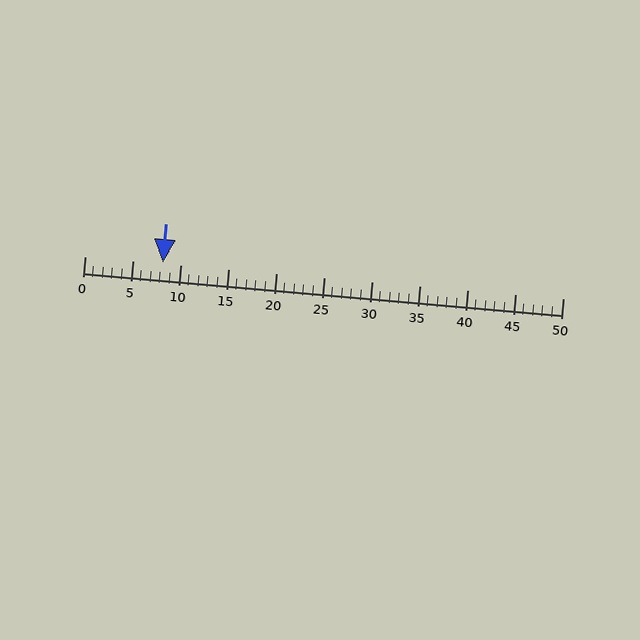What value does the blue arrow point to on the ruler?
The blue arrow points to approximately 8.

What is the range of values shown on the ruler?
The ruler shows values from 0 to 50.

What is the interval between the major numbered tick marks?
The major tick marks are spaced 5 units apart.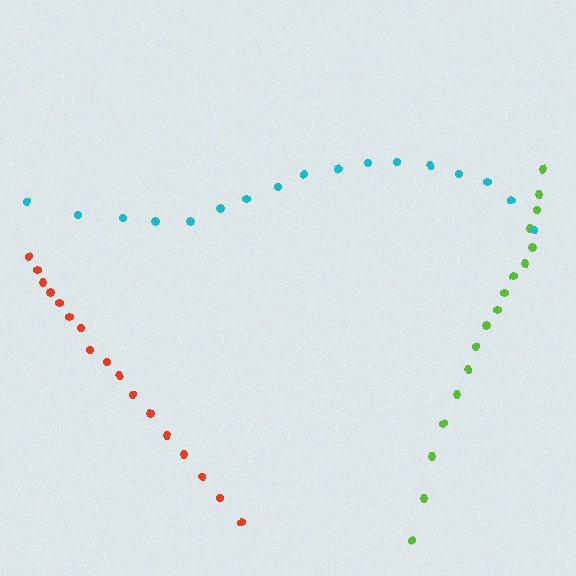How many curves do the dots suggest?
There are 3 distinct paths.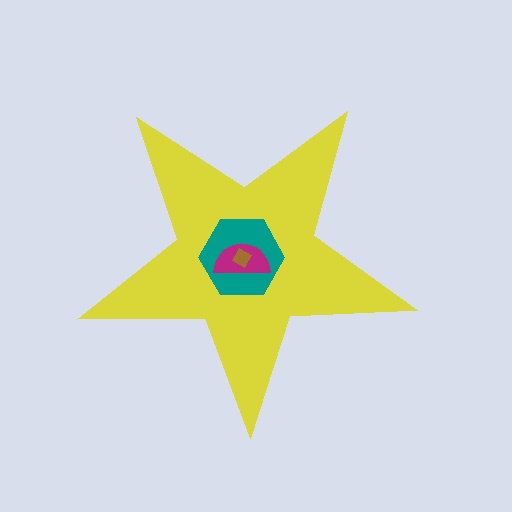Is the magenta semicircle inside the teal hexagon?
Yes.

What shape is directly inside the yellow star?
The teal hexagon.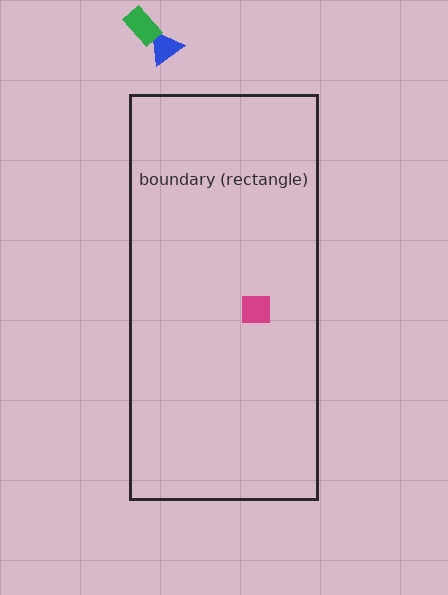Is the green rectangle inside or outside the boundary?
Outside.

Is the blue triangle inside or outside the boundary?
Outside.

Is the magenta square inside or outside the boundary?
Inside.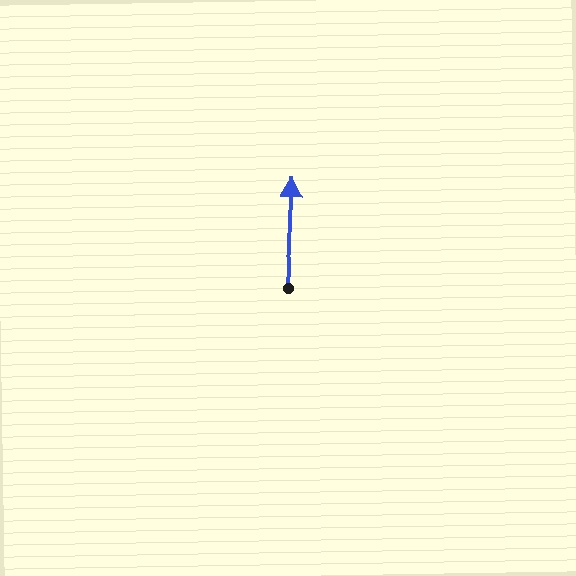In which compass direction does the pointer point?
North.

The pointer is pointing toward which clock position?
Roughly 12 o'clock.